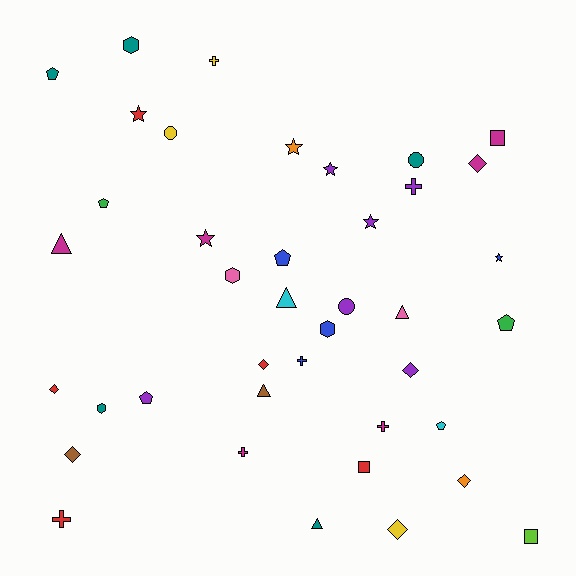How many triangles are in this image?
There are 5 triangles.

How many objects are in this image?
There are 40 objects.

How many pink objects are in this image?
There are 2 pink objects.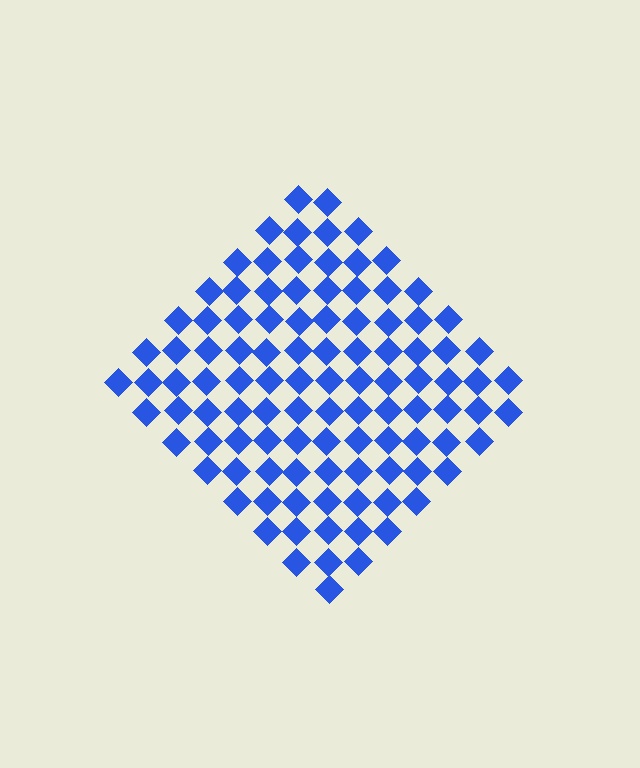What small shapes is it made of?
It is made of small diamonds.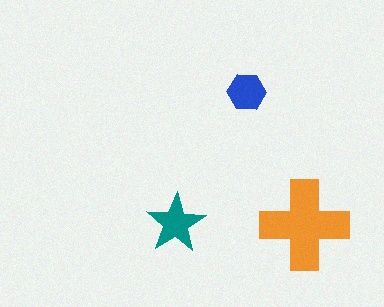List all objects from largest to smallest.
The orange cross, the teal star, the blue hexagon.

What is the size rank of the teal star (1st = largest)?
2nd.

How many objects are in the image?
There are 3 objects in the image.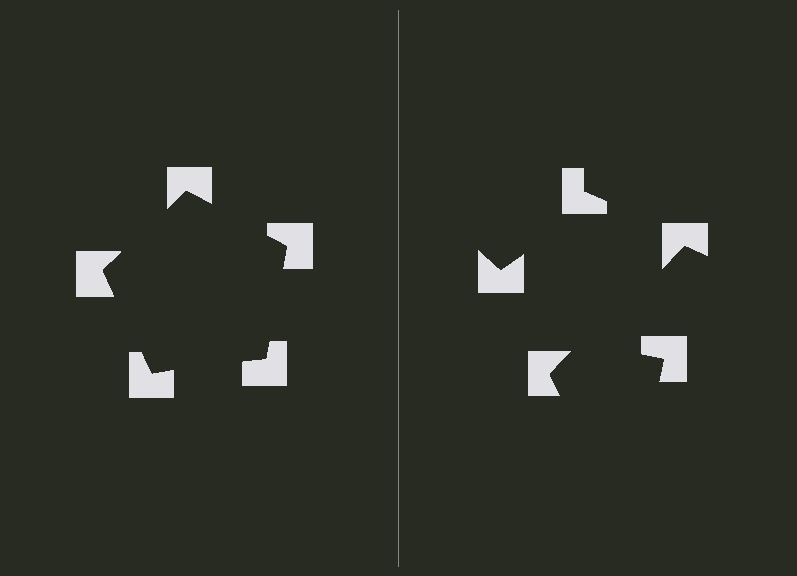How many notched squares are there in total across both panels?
10 — 5 on each side.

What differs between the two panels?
The notched squares are positioned identically on both sides; only the wedge orientations differ. On the left they align to a pentagon; on the right they are misaligned.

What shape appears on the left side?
An illusory pentagon.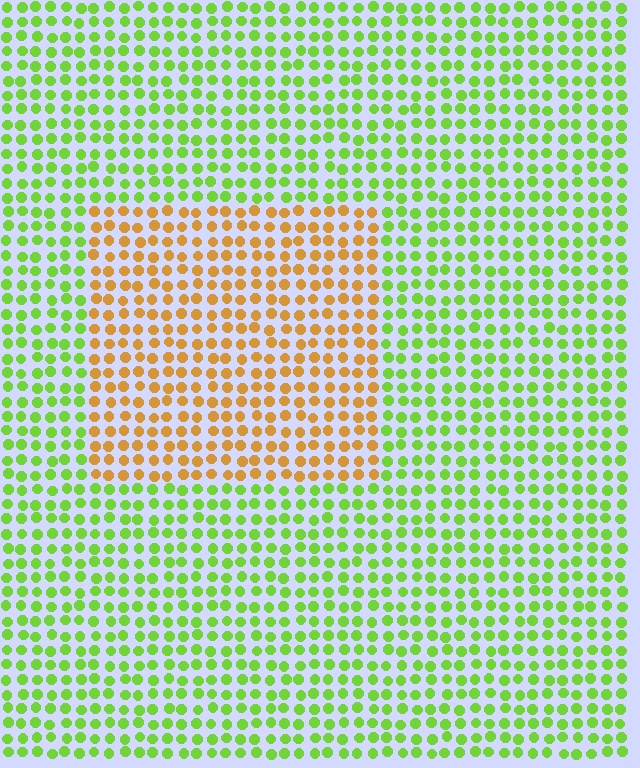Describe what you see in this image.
The image is filled with small lime elements in a uniform arrangement. A rectangle-shaped region is visible where the elements are tinted to a slightly different hue, forming a subtle color boundary.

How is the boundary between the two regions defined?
The boundary is defined purely by a slight shift in hue (about 63 degrees). Spacing, size, and orientation are identical on both sides.